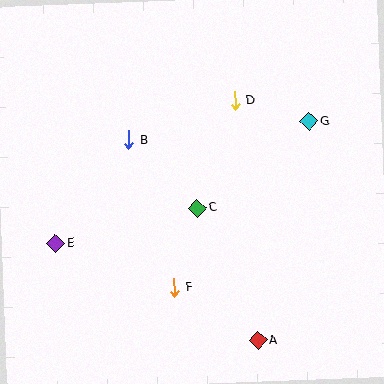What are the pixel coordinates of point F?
Point F is at (174, 288).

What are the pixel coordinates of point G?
Point G is at (309, 121).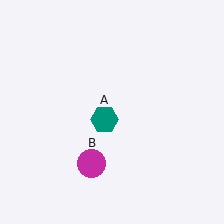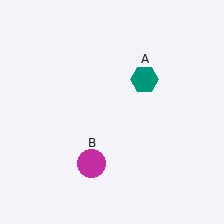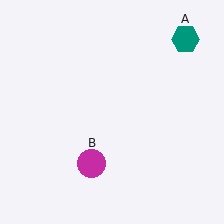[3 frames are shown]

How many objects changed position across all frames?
1 object changed position: teal hexagon (object A).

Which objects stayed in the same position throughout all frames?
Magenta circle (object B) remained stationary.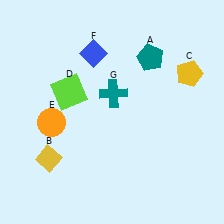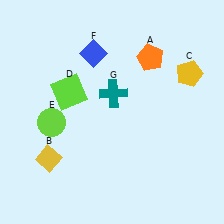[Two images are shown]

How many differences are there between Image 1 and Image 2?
There are 2 differences between the two images.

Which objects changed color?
A changed from teal to orange. E changed from orange to lime.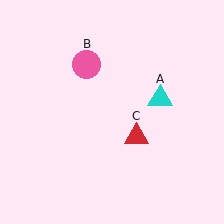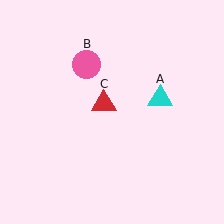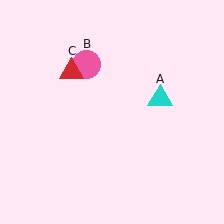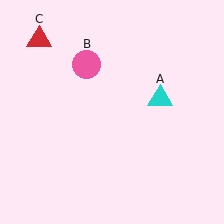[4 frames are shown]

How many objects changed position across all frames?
1 object changed position: red triangle (object C).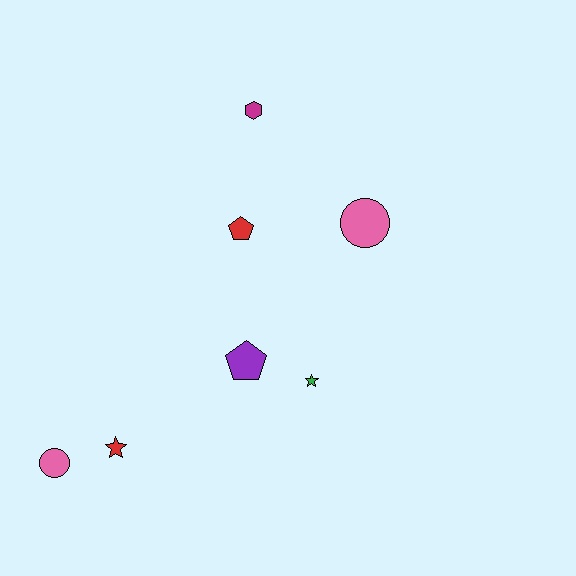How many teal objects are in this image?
There are no teal objects.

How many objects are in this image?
There are 7 objects.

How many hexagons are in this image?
There is 1 hexagon.